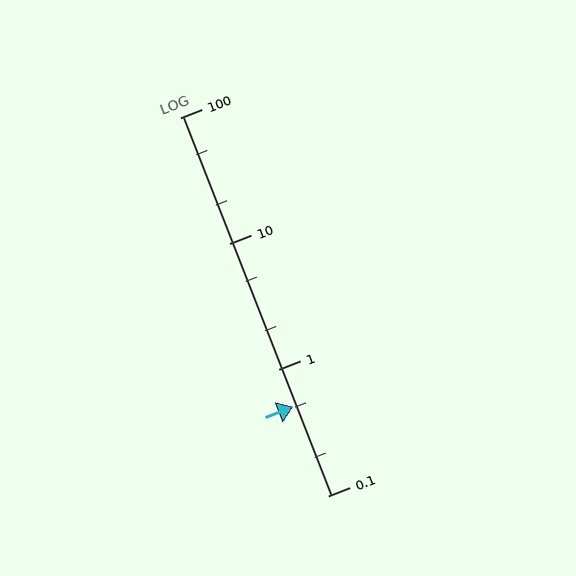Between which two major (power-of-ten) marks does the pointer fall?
The pointer is between 0.1 and 1.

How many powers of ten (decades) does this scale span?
The scale spans 3 decades, from 0.1 to 100.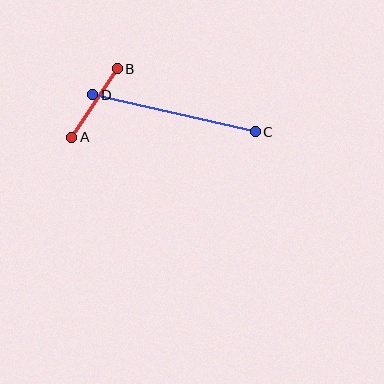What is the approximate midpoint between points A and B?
The midpoint is at approximately (94, 103) pixels.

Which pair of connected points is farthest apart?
Points C and D are farthest apart.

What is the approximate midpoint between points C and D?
The midpoint is at approximately (174, 113) pixels.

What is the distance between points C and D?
The distance is approximately 166 pixels.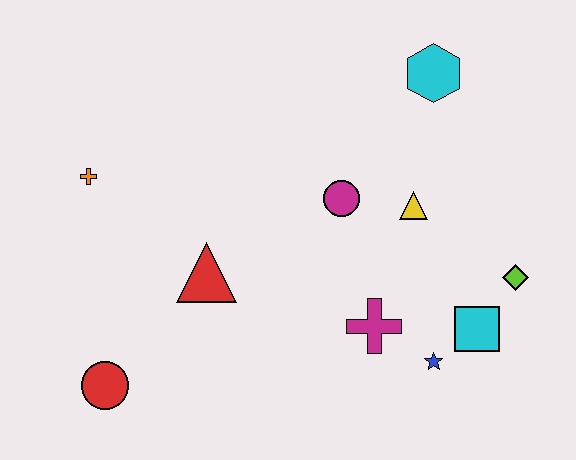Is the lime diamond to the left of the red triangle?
No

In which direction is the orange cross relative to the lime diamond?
The orange cross is to the left of the lime diamond.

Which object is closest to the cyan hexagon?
The yellow triangle is closest to the cyan hexagon.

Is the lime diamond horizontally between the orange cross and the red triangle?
No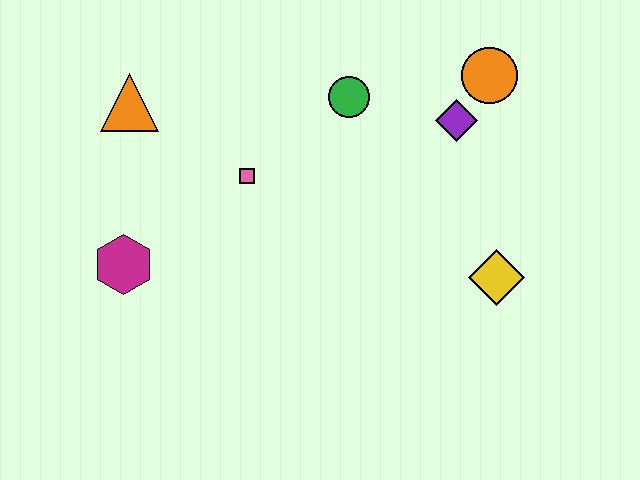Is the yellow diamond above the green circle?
No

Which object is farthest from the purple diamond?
The magenta hexagon is farthest from the purple diamond.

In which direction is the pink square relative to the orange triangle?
The pink square is to the right of the orange triangle.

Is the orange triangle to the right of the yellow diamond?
No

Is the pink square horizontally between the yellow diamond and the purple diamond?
No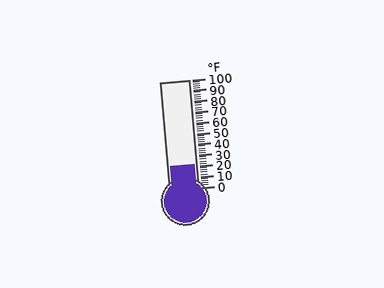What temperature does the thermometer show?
The thermometer shows approximately 22°F.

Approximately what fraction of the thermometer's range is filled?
The thermometer is filled to approximately 20% of its range.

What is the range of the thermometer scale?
The thermometer scale ranges from 0°F to 100°F.